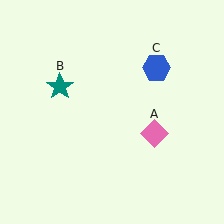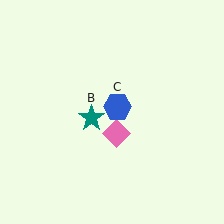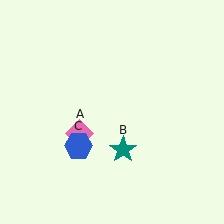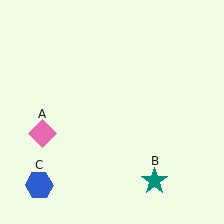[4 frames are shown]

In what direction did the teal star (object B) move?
The teal star (object B) moved down and to the right.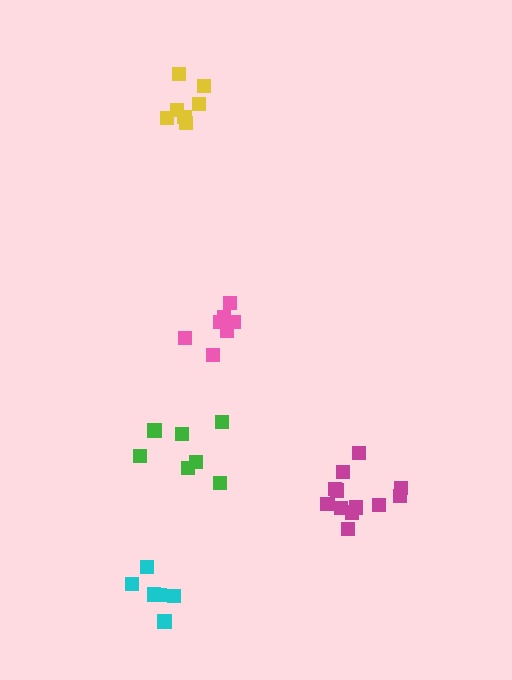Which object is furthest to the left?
The cyan cluster is leftmost.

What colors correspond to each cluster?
The clusters are colored: cyan, green, yellow, magenta, pink.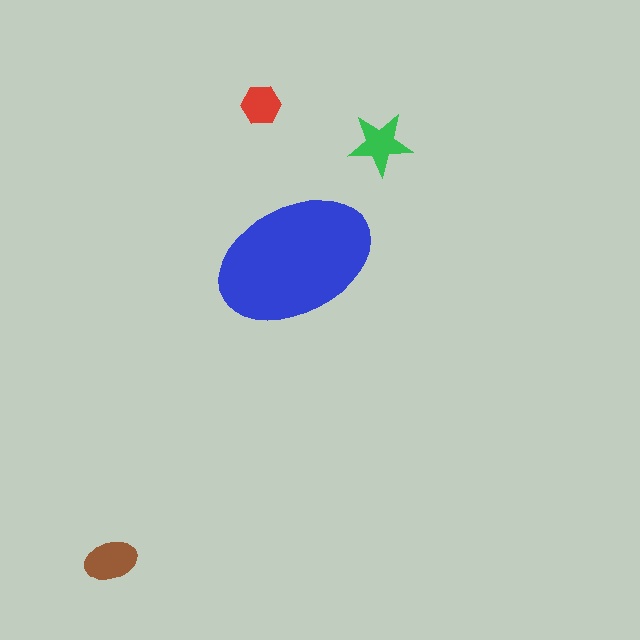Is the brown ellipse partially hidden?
No, the brown ellipse is fully visible.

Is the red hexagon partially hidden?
No, the red hexagon is fully visible.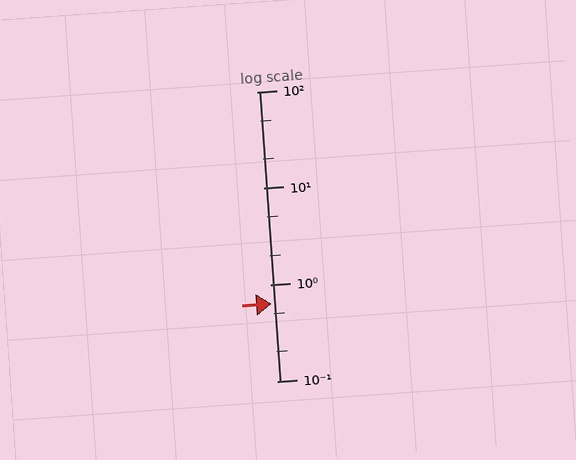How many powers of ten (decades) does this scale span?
The scale spans 3 decades, from 0.1 to 100.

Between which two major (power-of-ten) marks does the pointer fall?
The pointer is between 0.1 and 1.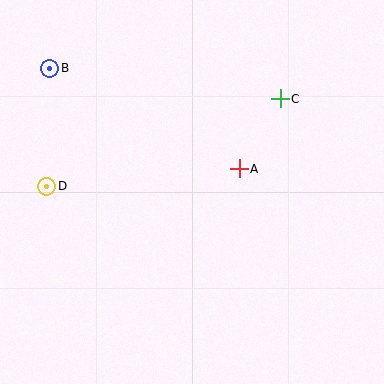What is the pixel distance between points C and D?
The distance between C and D is 249 pixels.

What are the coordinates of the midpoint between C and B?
The midpoint between C and B is at (165, 84).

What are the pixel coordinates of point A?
Point A is at (239, 169).